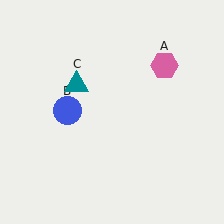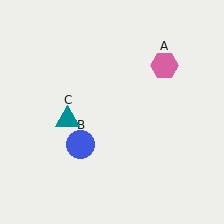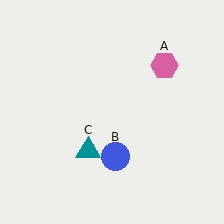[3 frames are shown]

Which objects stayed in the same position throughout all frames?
Pink hexagon (object A) remained stationary.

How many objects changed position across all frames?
2 objects changed position: blue circle (object B), teal triangle (object C).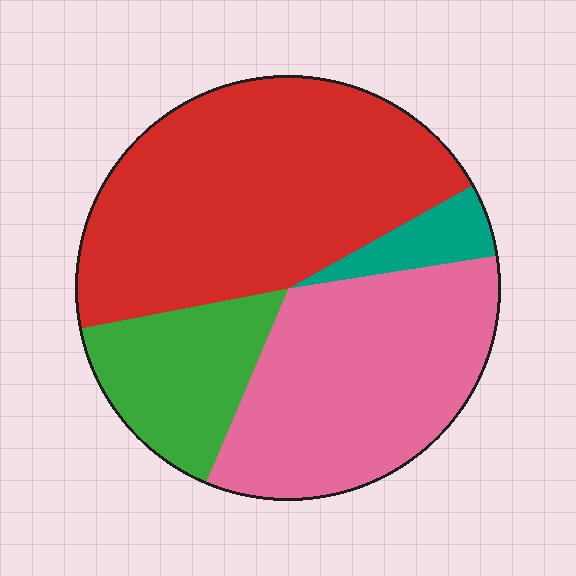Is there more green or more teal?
Green.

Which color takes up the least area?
Teal, at roughly 5%.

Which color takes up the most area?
Red, at roughly 45%.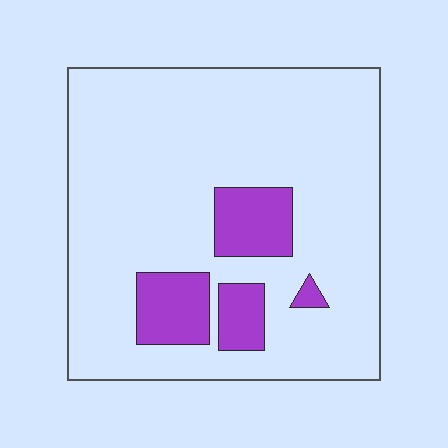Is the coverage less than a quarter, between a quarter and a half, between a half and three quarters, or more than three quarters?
Less than a quarter.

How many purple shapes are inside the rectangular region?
4.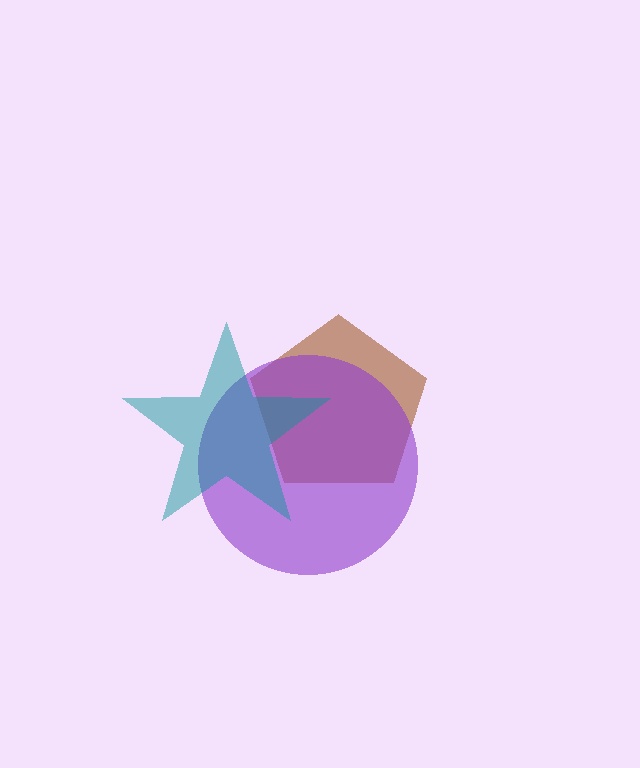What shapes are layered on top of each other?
The layered shapes are: a brown pentagon, a purple circle, a teal star.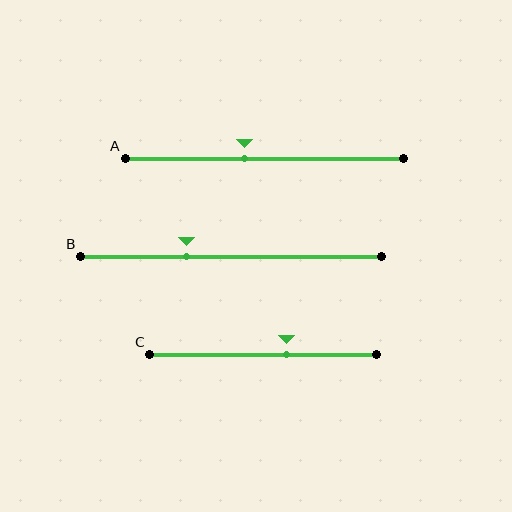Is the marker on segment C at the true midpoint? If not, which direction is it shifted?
No, the marker on segment C is shifted to the right by about 10% of the segment length.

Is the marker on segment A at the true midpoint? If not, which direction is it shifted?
No, the marker on segment A is shifted to the left by about 7% of the segment length.